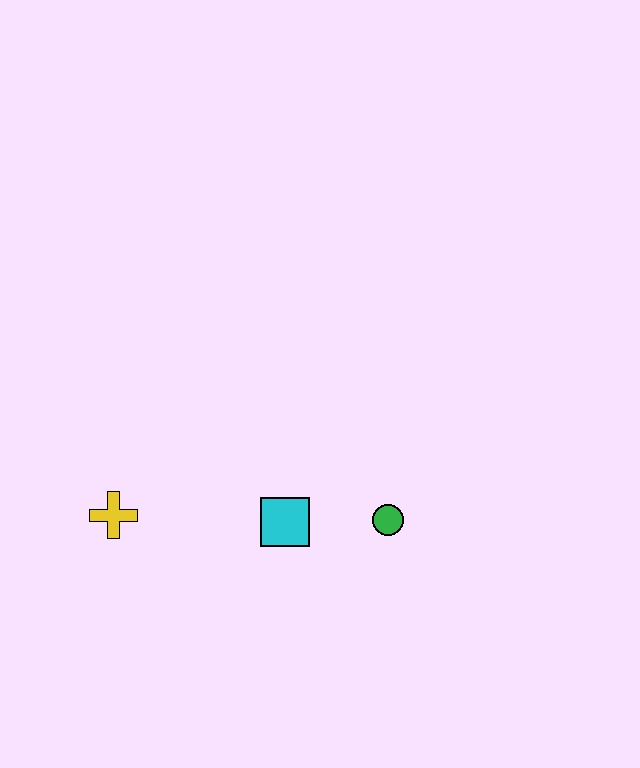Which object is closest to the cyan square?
The green circle is closest to the cyan square.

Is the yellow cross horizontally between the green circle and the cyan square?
No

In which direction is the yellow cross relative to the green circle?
The yellow cross is to the left of the green circle.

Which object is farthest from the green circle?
The yellow cross is farthest from the green circle.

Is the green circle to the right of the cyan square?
Yes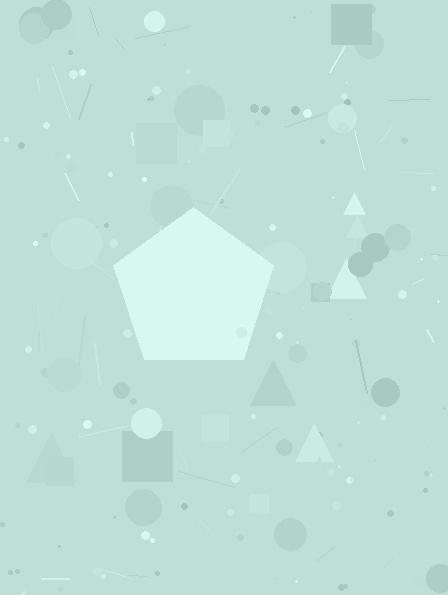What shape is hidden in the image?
A pentagon is hidden in the image.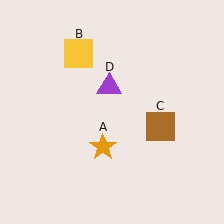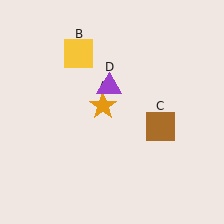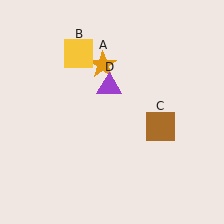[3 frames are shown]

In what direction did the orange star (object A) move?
The orange star (object A) moved up.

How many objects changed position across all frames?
1 object changed position: orange star (object A).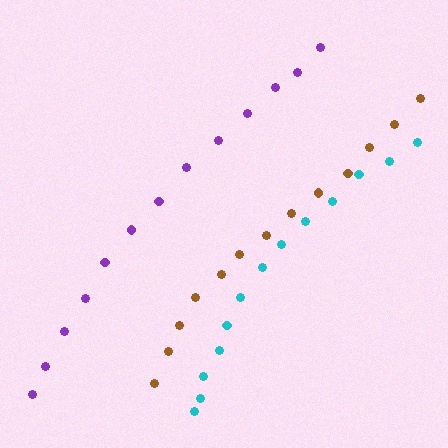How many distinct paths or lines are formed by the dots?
There are 3 distinct paths.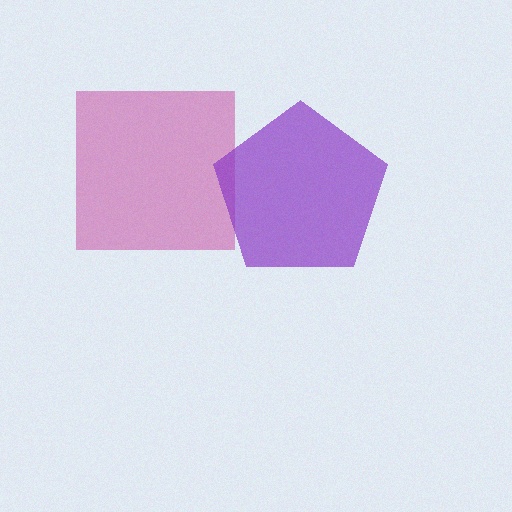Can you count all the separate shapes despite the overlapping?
Yes, there are 2 separate shapes.